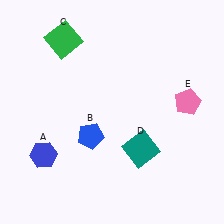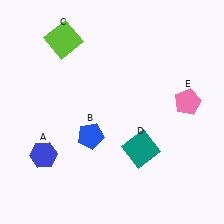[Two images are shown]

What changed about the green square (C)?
In Image 1, C is green. In Image 2, it changed to lime.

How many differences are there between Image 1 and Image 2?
There is 1 difference between the two images.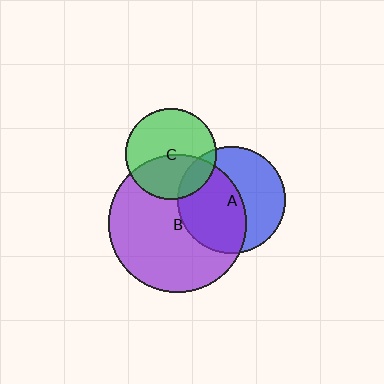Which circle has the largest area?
Circle B (purple).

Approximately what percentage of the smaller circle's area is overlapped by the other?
Approximately 15%.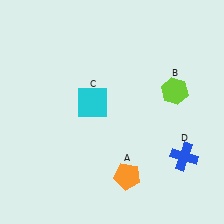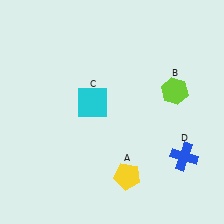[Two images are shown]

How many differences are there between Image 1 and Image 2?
There is 1 difference between the two images.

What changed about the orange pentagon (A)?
In Image 1, A is orange. In Image 2, it changed to yellow.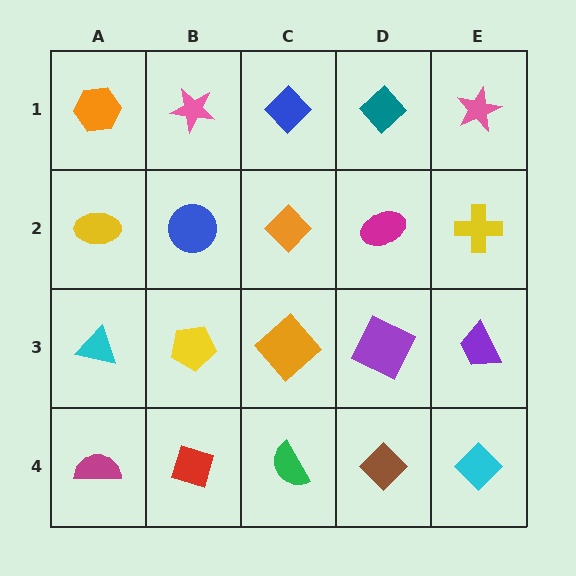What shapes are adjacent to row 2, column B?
A pink star (row 1, column B), a yellow pentagon (row 3, column B), a yellow ellipse (row 2, column A), an orange diamond (row 2, column C).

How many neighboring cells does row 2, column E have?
3.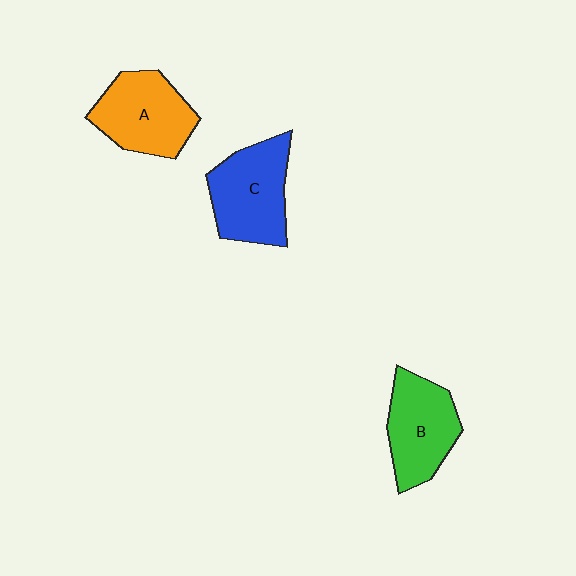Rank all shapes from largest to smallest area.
From largest to smallest: C (blue), A (orange), B (green).